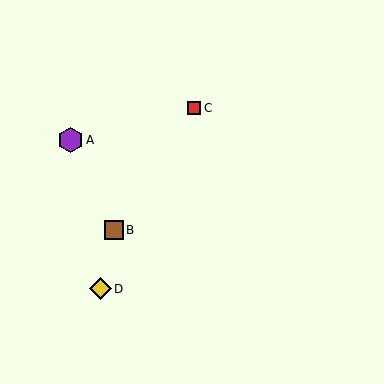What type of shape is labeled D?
Shape D is a yellow diamond.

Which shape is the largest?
The purple hexagon (labeled A) is the largest.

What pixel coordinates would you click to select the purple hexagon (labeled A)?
Click at (71, 140) to select the purple hexagon A.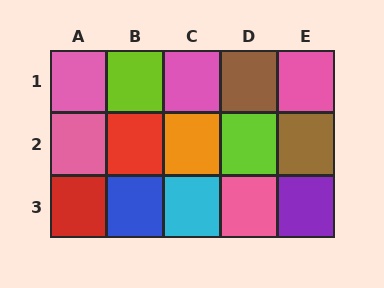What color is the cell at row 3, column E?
Purple.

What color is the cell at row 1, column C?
Pink.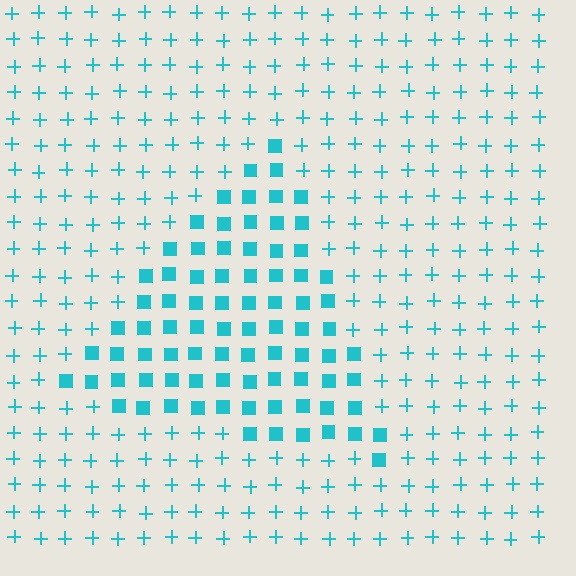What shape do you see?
I see a triangle.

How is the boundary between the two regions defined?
The boundary is defined by a change in element shape: squares inside vs. plus signs outside. All elements share the same color and spacing.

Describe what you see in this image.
The image is filled with small cyan elements arranged in a uniform grid. A triangle-shaped region contains squares, while the surrounding area contains plus signs. The boundary is defined purely by the change in element shape.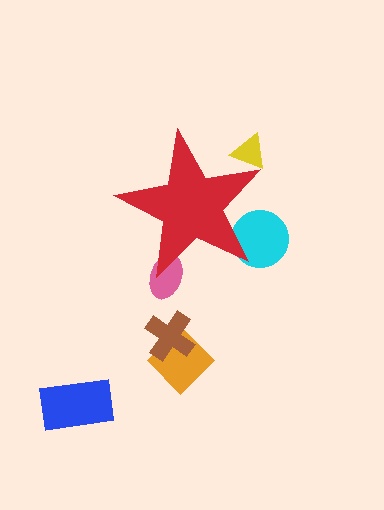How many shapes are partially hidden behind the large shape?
3 shapes are partially hidden.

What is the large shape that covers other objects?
A red star.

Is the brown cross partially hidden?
No, the brown cross is fully visible.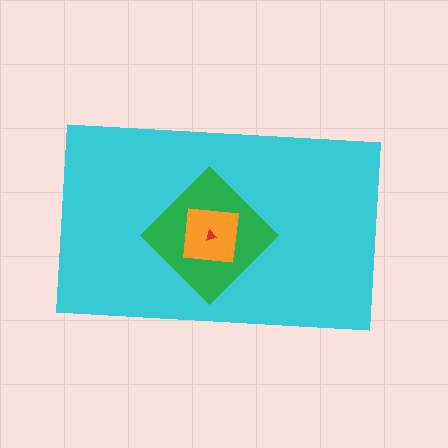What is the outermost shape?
The cyan rectangle.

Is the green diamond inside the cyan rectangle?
Yes.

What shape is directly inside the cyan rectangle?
The green diamond.